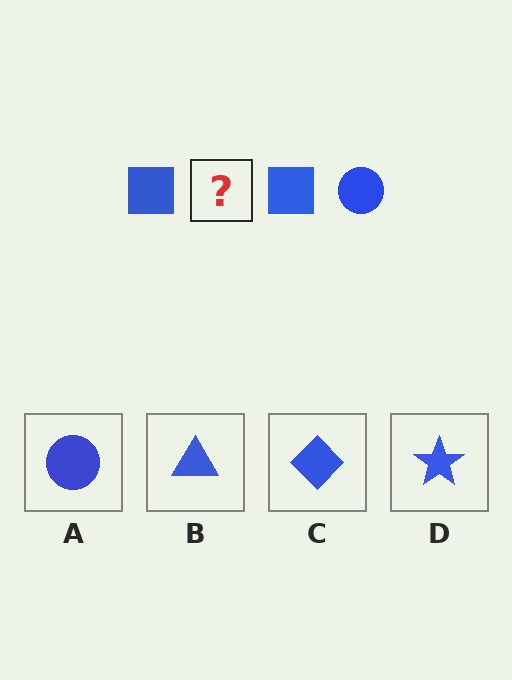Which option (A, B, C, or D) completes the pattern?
A.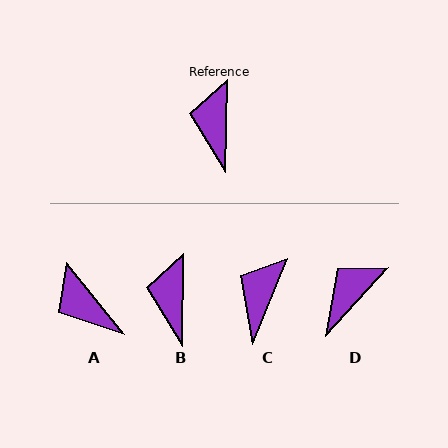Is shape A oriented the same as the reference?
No, it is off by about 40 degrees.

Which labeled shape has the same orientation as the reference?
B.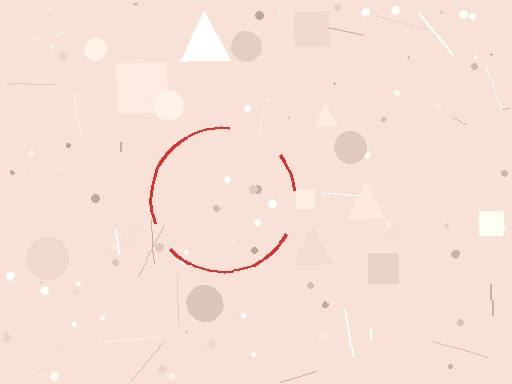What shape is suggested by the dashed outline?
The dashed outline suggests a circle.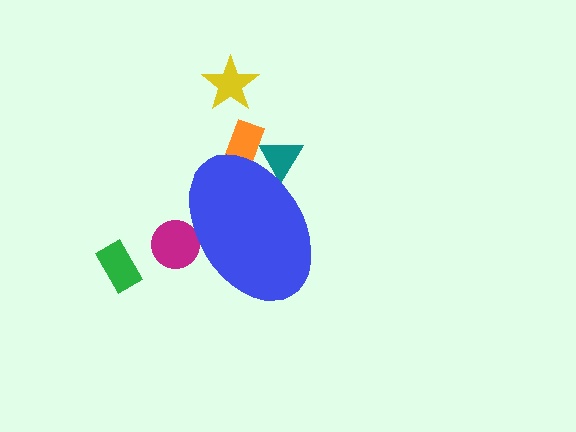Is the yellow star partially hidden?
No, the yellow star is fully visible.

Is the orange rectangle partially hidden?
Yes, the orange rectangle is partially hidden behind the blue ellipse.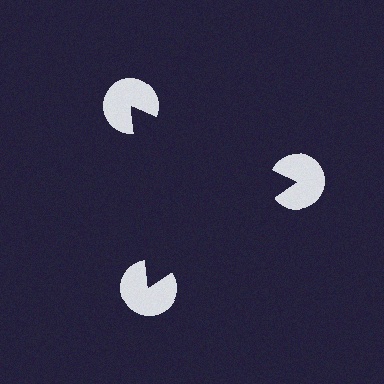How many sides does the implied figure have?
3 sides.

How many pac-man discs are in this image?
There are 3 — one at each vertex of the illusory triangle.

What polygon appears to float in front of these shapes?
An illusory triangle — its edges are inferred from the aligned wedge cuts in the pac-man discs, not physically drawn.